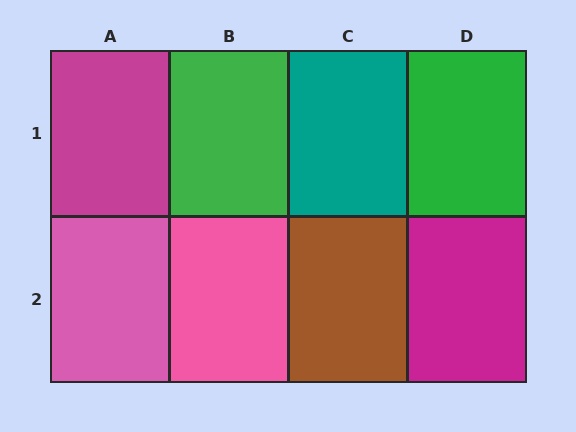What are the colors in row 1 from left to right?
Magenta, green, teal, green.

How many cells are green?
2 cells are green.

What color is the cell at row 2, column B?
Pink.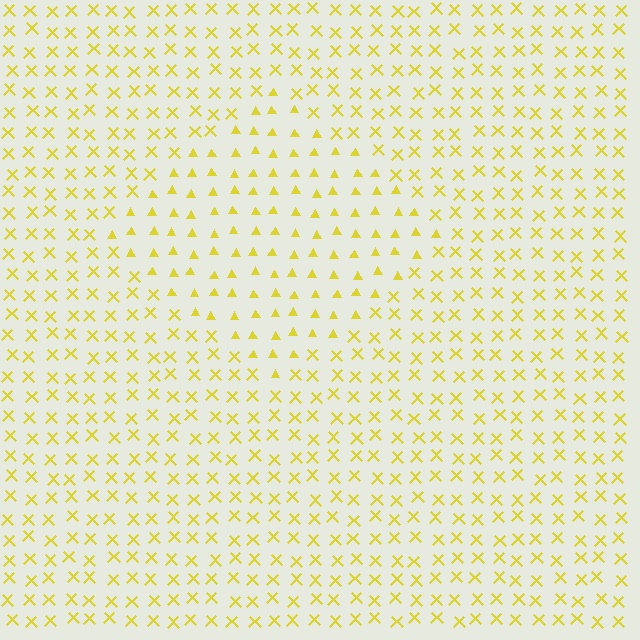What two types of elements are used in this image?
The image uses triangles inside the diamond region and X marks outside it.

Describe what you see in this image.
The image is filled with small yellow elements arranged in a uniform grid. A diamond-shaped region contains triangles, while the surrounding area contains X marks. The boundary is defined purely by the change in element shape.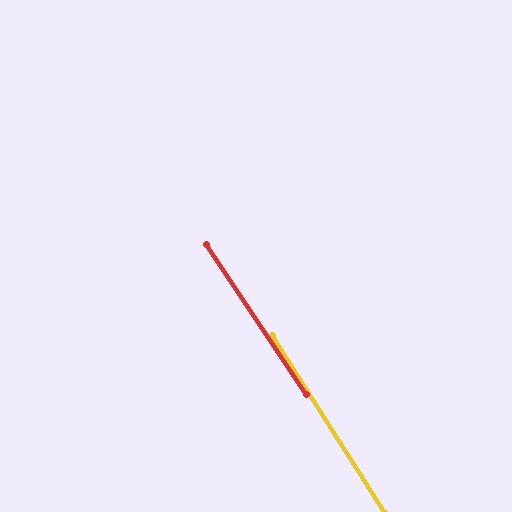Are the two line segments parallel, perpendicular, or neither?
Parallel — their directions differ by only 1.0°.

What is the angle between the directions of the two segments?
Approximately 1 degree.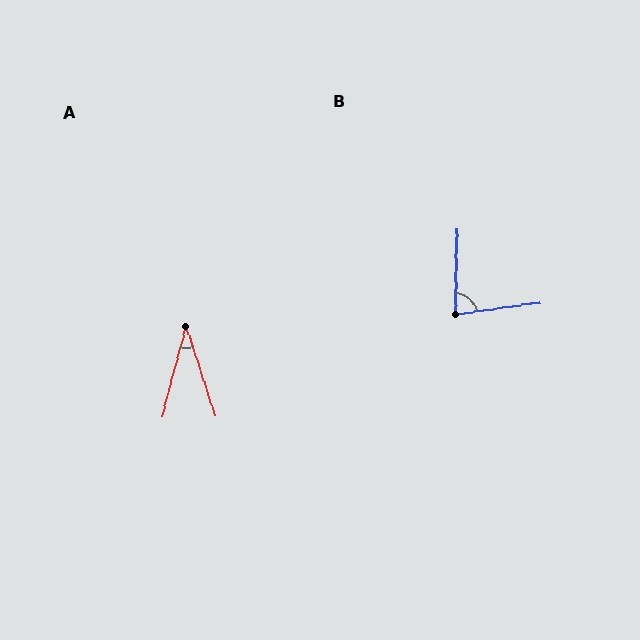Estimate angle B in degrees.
Approximately 80 degrees.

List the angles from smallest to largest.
A (33°), B (80°).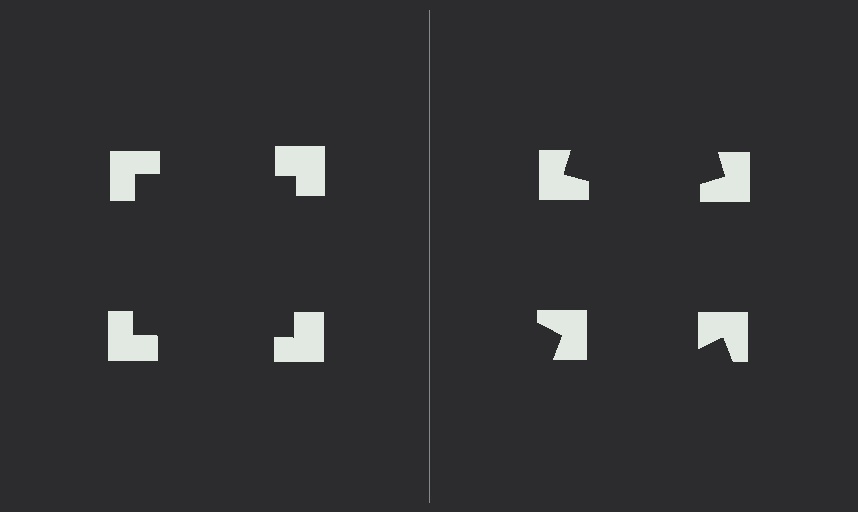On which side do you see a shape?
An illusory square appears on the left side. On the right side the wedge cuts are rotated, so no coherent shape forms.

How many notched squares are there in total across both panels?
8 — 4 on each side.